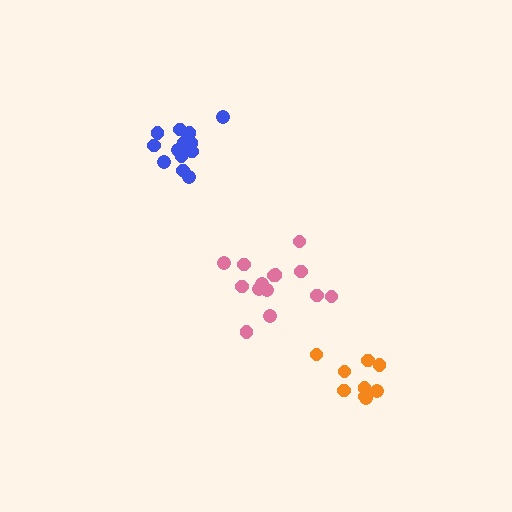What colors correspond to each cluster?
The clusters are colored: blue, orange, pink.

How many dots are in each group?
Group 1: 13 dots, Group 2: 9 dots, Group 3: 14 dots (36 total).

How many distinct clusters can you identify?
There are 3 distinct clusters.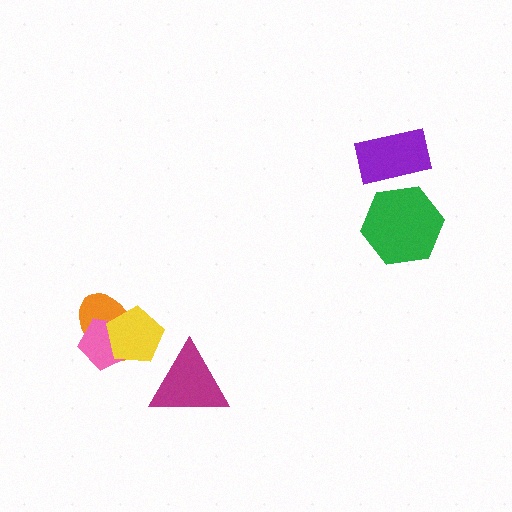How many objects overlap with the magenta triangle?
0 objects overlap with the magenta triangle.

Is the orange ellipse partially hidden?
Yes, it is partially covered by another shape.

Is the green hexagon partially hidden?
No, no other shape covers it.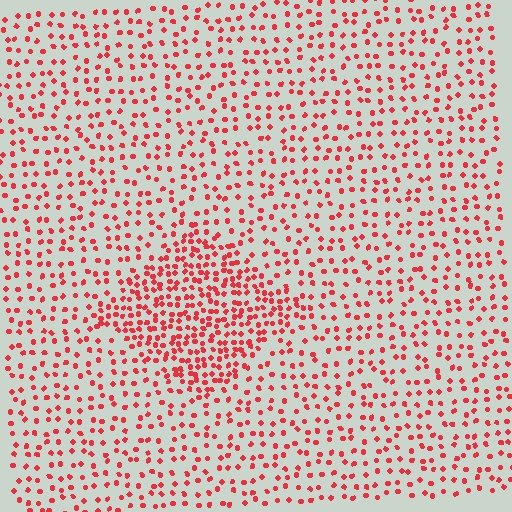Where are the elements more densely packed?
The elements are more densely packed inside the diamond boundary.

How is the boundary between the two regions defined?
The boundary is defined by a change in element density (approximately 2.1x ratio). All elements are the same color, size, and shape.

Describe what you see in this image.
The image contains small red elements arranged at two different densities. A diamond-shaped region is visible where the elements are more densely packed than the surrounding area.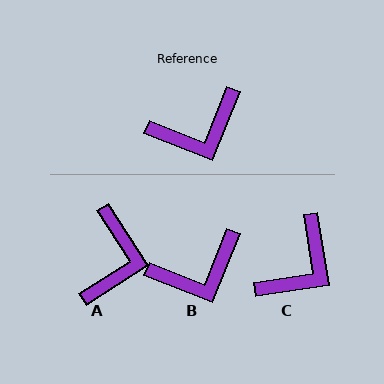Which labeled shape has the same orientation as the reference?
B.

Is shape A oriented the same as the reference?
No, it is off by about 54 degrees.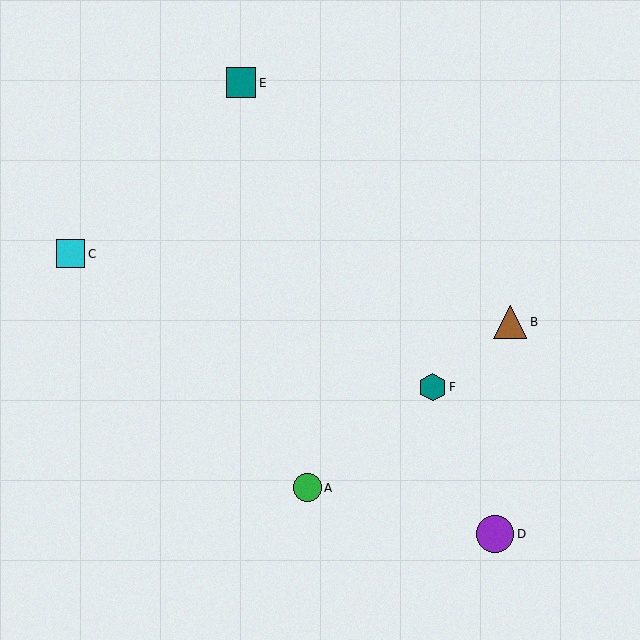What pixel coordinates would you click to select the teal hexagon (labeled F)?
Click at (433, 387) to select the teal hexagon F.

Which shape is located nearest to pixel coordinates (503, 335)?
The brown triangle (labeled B) at (510, 322) is nearest to that location.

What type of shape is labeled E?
Shape E is a teal square.